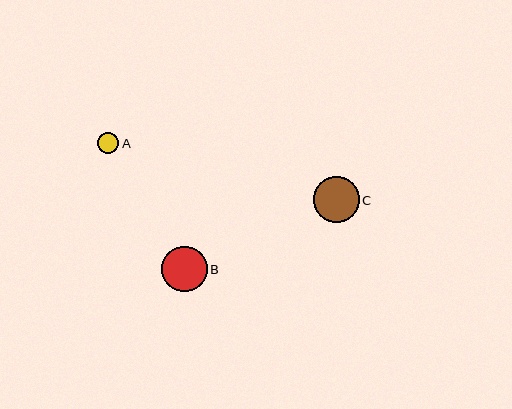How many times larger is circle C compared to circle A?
Circle C is approximately 2.1 times the size of circle A.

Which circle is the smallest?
Circle A is the smallest with a size of approximately 21 pixels.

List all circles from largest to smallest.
From largest to smallest: C, B, A.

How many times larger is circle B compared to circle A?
Circle B is approximately 2.1 times the size of circle A.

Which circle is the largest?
Circle C is the largest with a size of approximately 46 pixels.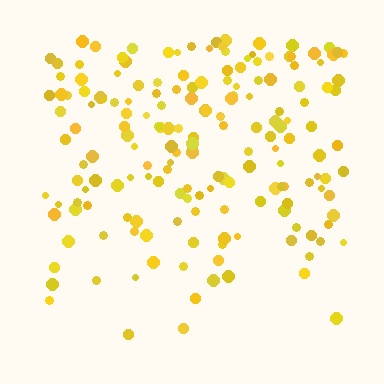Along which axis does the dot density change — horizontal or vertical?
Vertical.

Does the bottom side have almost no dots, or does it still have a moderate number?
Still a moderate number, just noticeably fewer than the top.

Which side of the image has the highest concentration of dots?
The top.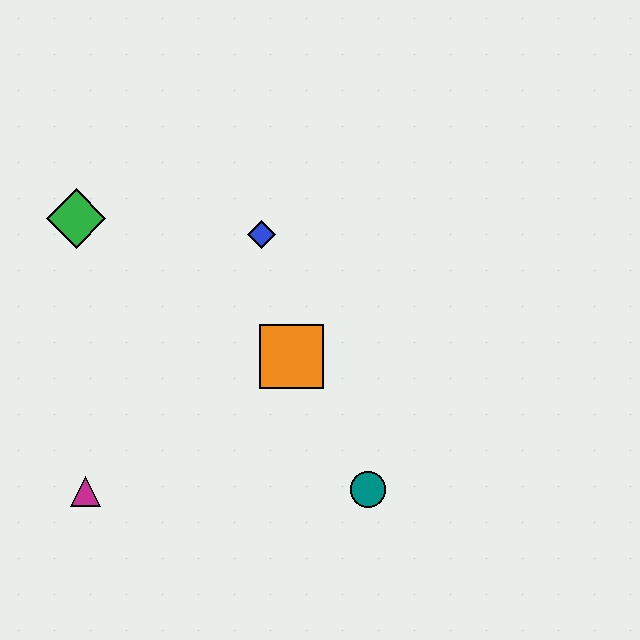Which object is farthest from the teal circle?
The green diamond is farthest from the teal circle.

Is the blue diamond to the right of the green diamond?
Yes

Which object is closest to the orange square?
The blue diamond is closest to the orange square.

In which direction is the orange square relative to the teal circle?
The orange square is above the teal circle.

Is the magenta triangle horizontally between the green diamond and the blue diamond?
Yes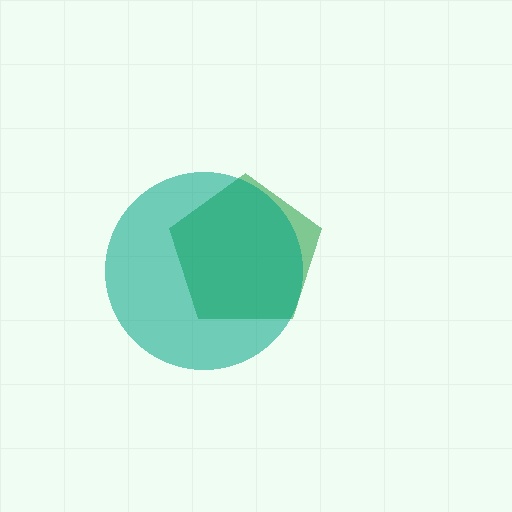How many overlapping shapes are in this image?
There are 2 overlapping shapes in the image.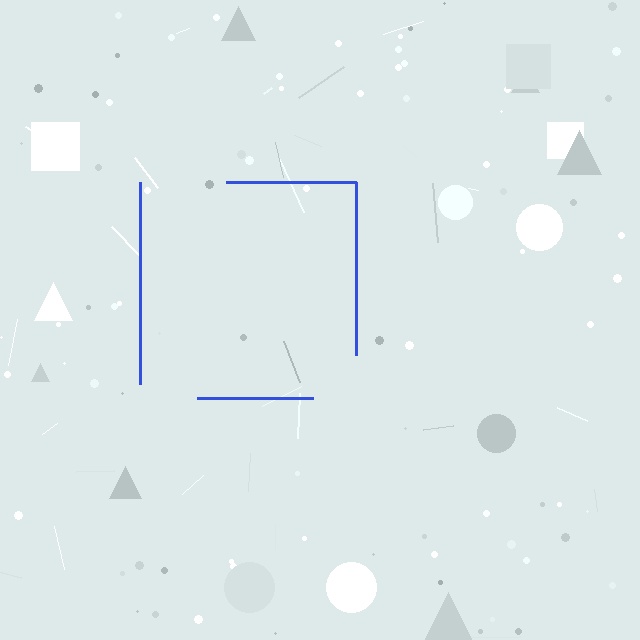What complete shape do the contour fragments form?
The contour fragments form a square.